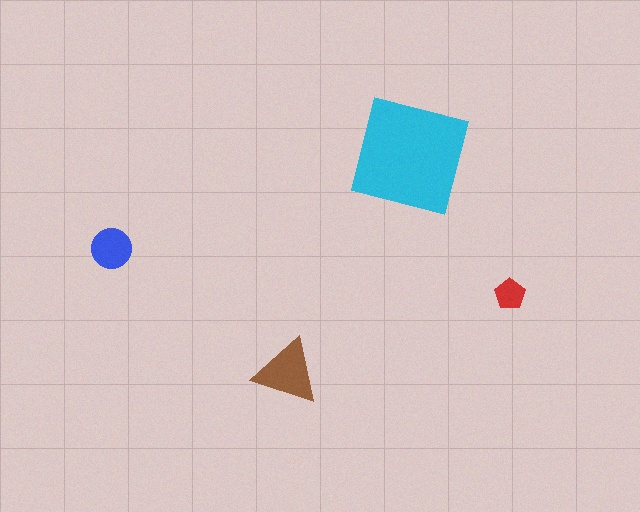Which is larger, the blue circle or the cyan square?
The cyan square.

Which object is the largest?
The cyan square.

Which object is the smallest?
The red pentagon.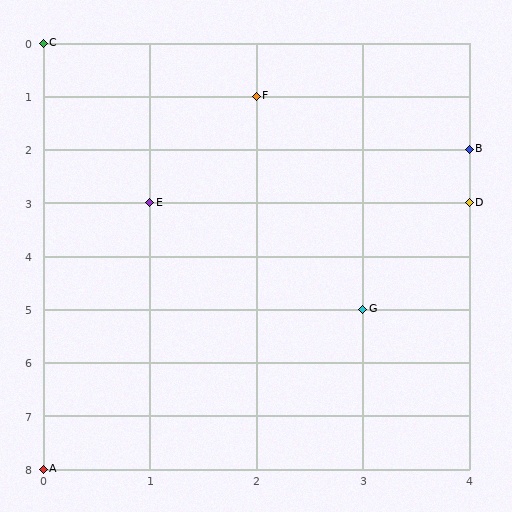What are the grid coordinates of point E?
Point E is at grid coordinates (1, 3).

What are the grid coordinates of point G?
Point G is at grid coordinates (3, 5).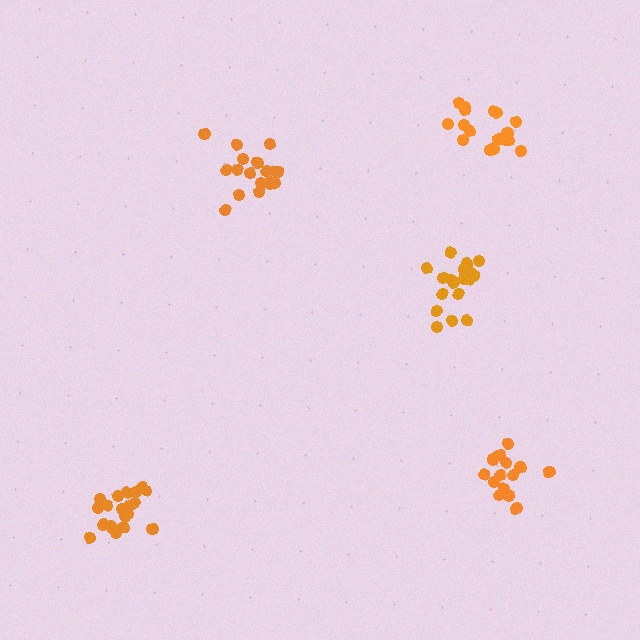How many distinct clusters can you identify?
There are 5 distinct clusters.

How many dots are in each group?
Group 1: 17 dots, Group 2: 16 dots, Group 3: 19 dots, Group 4: 21 dots, Group 5: 19 dots (92 total).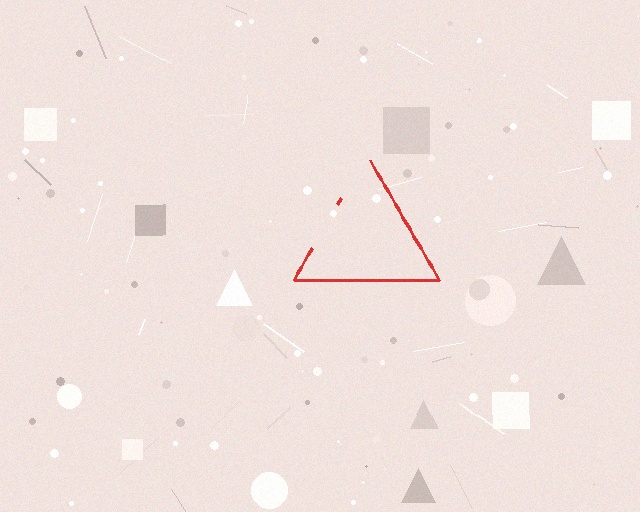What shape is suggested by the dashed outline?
The dashed outline suggests a triangle.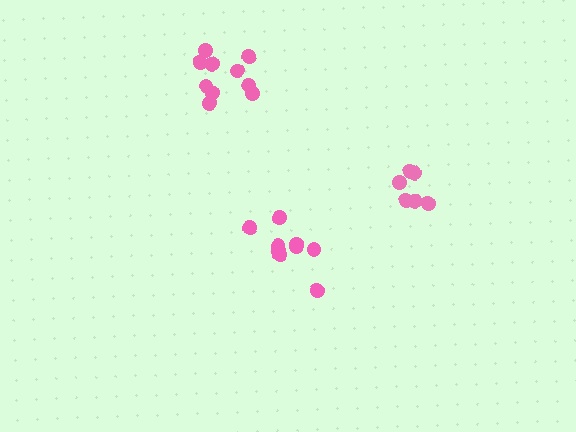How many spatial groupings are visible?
There are 3 spatial groupings.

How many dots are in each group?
Group 1: 7 dots, Group 2: 9 dots, Group 3: 10 dots (26 total).